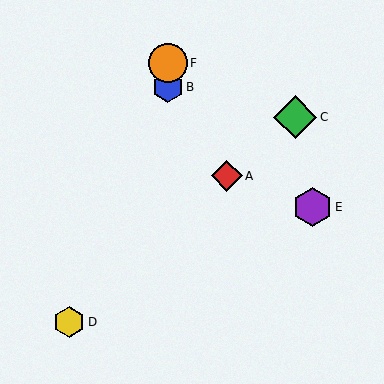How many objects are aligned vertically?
2 objects (B, F) are aligned vertically.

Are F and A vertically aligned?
No, F is at x≈168 and A is at x≈227.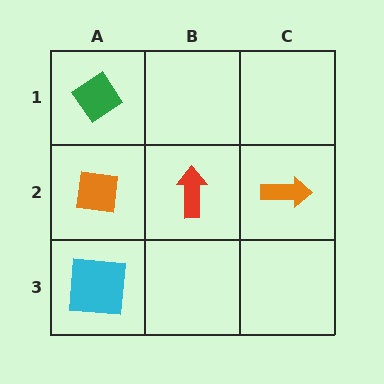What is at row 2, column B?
A red arrow.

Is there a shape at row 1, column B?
No, that cell is empty.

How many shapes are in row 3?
1 shape.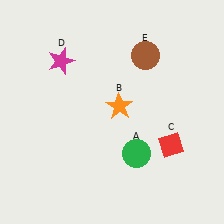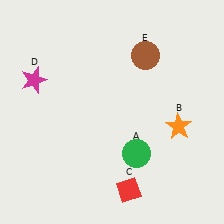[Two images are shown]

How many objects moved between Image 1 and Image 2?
3 objects moved between the two images.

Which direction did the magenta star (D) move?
The magenta star (D) moved left.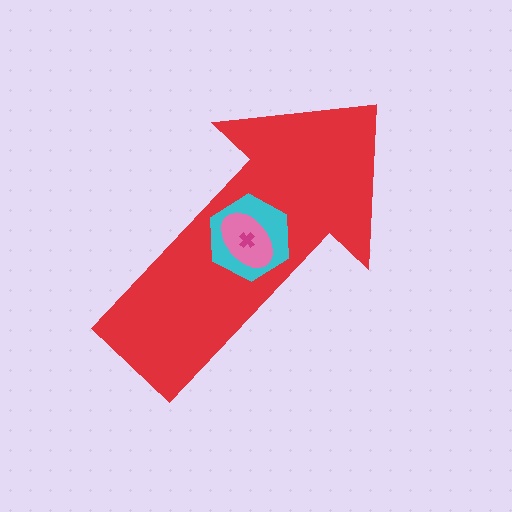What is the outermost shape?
The red arrow.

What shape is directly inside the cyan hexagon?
The pink ellipse.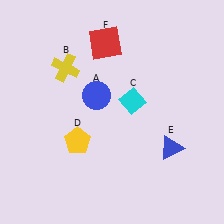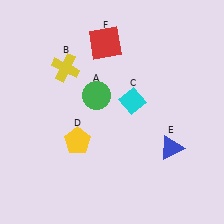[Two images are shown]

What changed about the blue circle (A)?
In Image 1, A is blue. In Image 2, it changed to green.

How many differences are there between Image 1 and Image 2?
There is 1 difference between the two images.